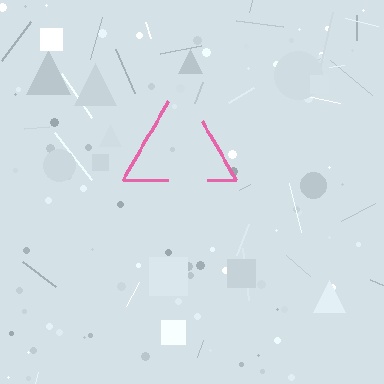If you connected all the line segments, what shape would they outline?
They would outline a triangle.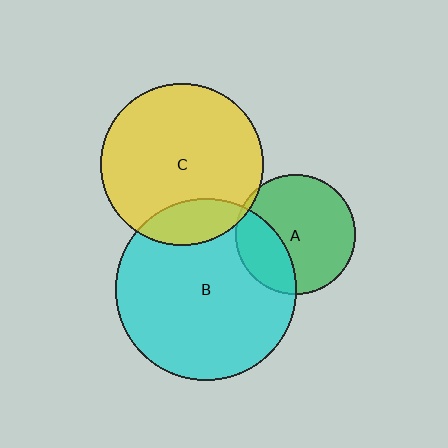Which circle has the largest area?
Circle B (cyan).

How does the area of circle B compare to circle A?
Approximately 2.3 times.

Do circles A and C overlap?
Yes.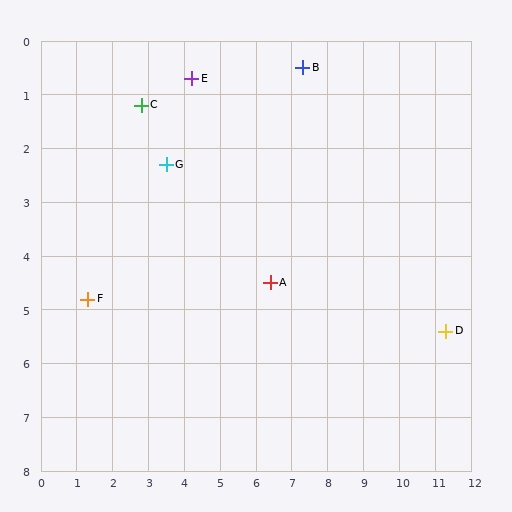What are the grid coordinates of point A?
Point A is at approximately (6.4, 4.5).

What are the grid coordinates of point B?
Point B is at approximately (7.3, 0.5).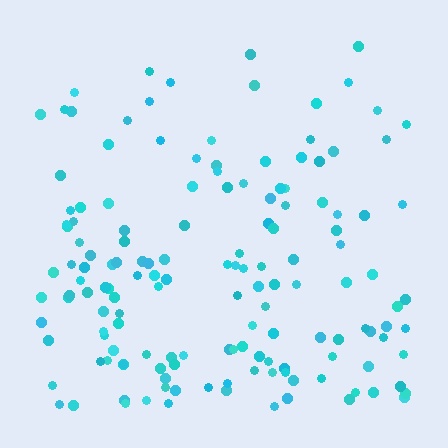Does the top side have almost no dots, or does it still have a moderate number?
Still a moderate number, just noticeably fewer than the bottom.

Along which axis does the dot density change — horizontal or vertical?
Vertical.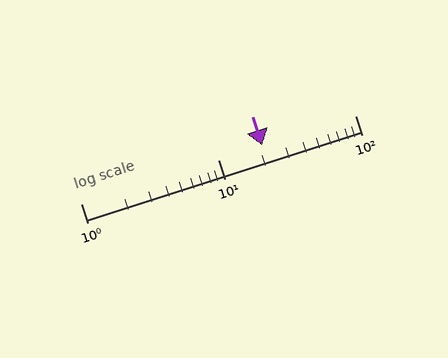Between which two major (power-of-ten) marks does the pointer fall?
The pointer is between 10 and 100.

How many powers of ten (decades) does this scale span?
The scale spans 2 decades, from 1 to 100.